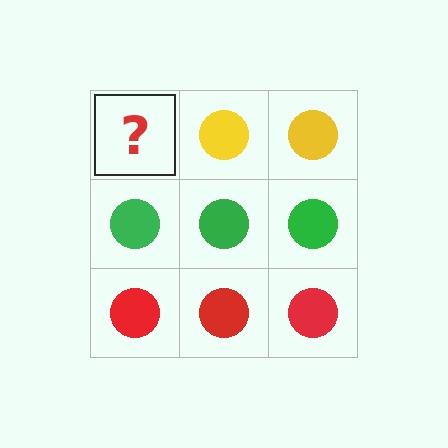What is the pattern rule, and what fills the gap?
The rule is that each row has a consistent color. The gap should be filled with a yellow circle.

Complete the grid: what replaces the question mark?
The question mark should be replaced with a yellow circle.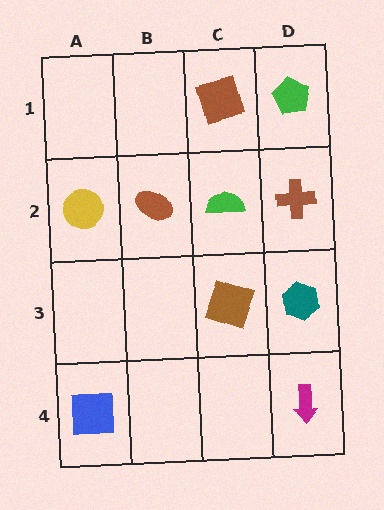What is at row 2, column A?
A yellow circle.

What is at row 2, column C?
A green semicircle.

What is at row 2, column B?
A brown ellipse.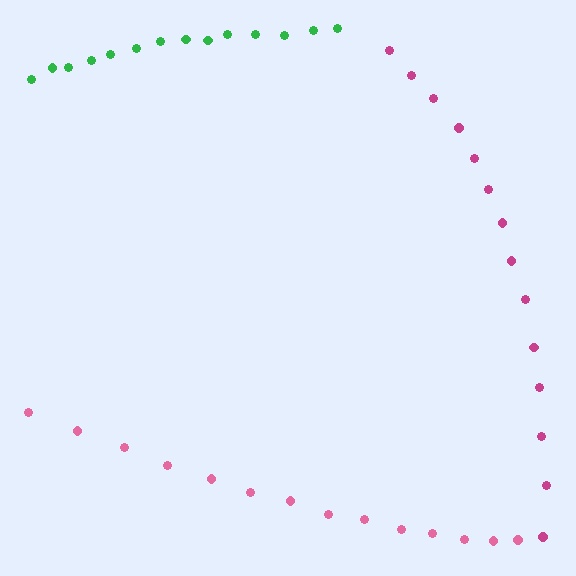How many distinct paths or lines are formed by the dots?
There are 3 distinct paths.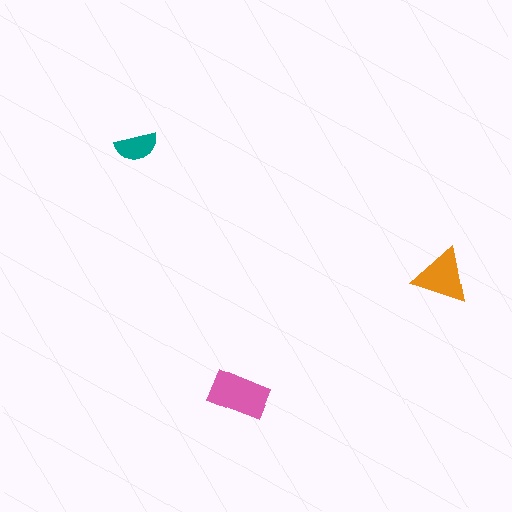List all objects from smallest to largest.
The teal semicircle, the orange triangle, the pink rectangle.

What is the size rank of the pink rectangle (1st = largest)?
1st.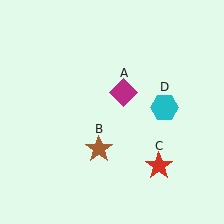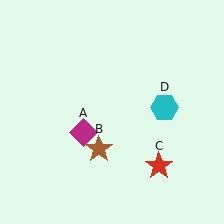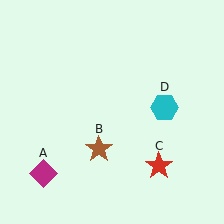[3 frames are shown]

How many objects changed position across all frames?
1 object changed position: magenta diamond (object A).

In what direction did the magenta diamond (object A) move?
The magenta diamond (object A) moved down and to the left.